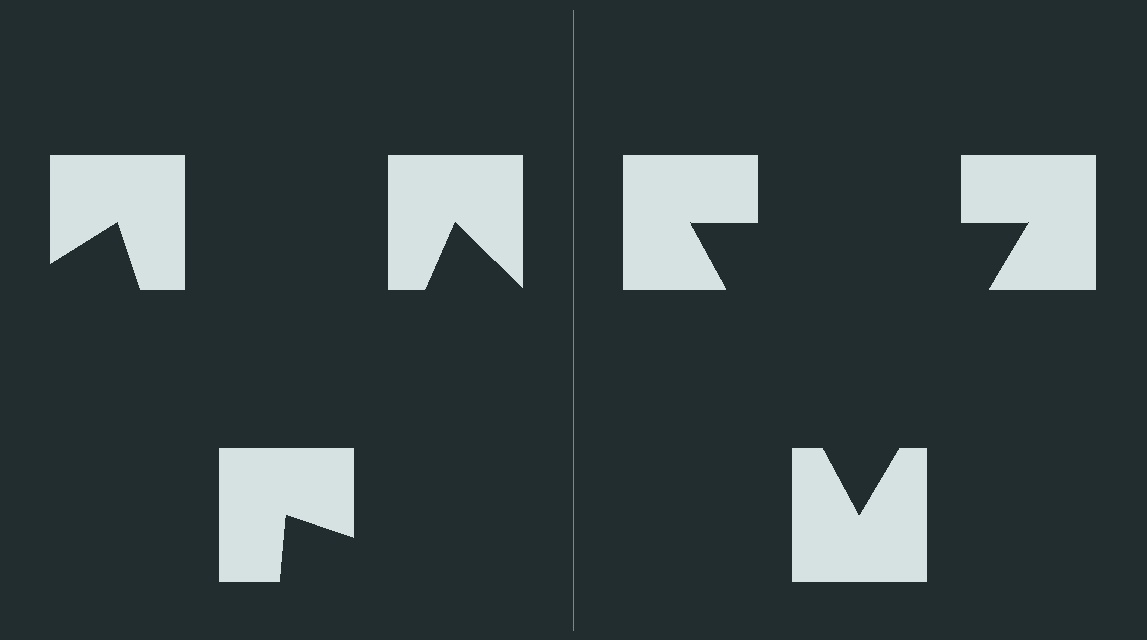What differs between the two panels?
The notched squares are positioned identically on both sides; only the wedge orientations differ. On the right they align to a triangle; on the left they are misaligned.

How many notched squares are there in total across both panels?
6 — 3 on each side.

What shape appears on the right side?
An illusory triangle.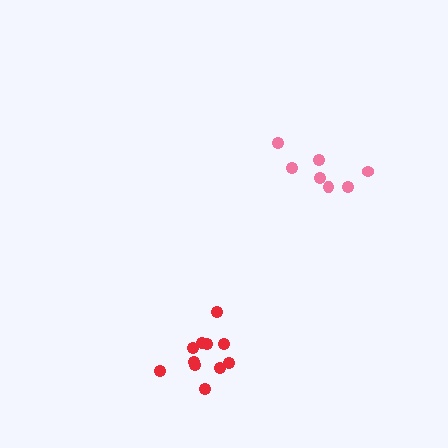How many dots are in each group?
Group 1: 7 dots, Group 2: 11 dots (18 total).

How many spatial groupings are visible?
There are 2 spatial groupings.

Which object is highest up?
The pink cluster is topmost.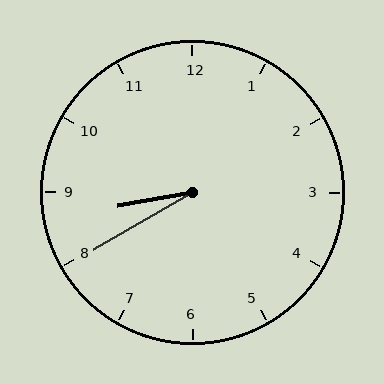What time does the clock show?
8:40.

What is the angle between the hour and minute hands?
Approximately 20 degrees.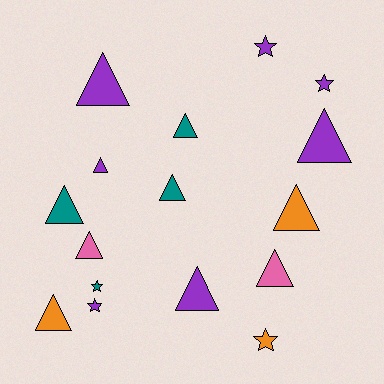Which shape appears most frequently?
Triangle, with 11 objects.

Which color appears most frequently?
Purple, with 7 objects.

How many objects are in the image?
There are 16 objects.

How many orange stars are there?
There is 1 orange star.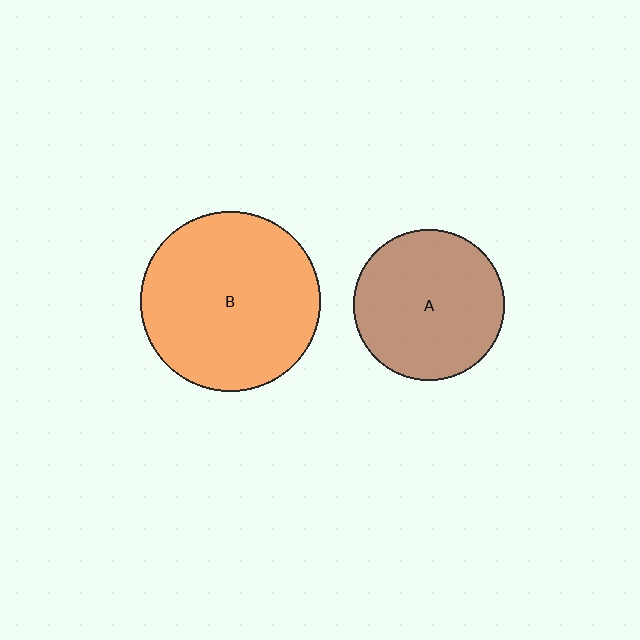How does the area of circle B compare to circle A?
Approximately 1.4 times.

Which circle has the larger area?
Circle B (orange).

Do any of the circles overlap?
No, none of the circles overlap.